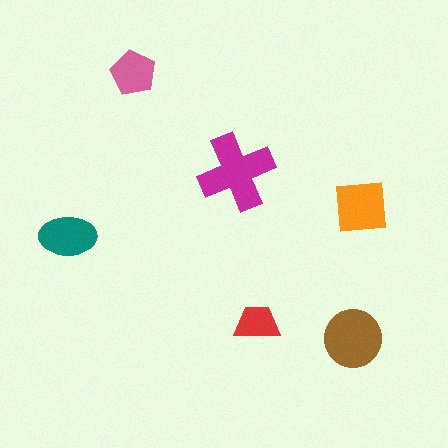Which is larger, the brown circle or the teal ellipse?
The brown circle.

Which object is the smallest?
The red trapezoid.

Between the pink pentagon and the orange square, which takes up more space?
The orange square.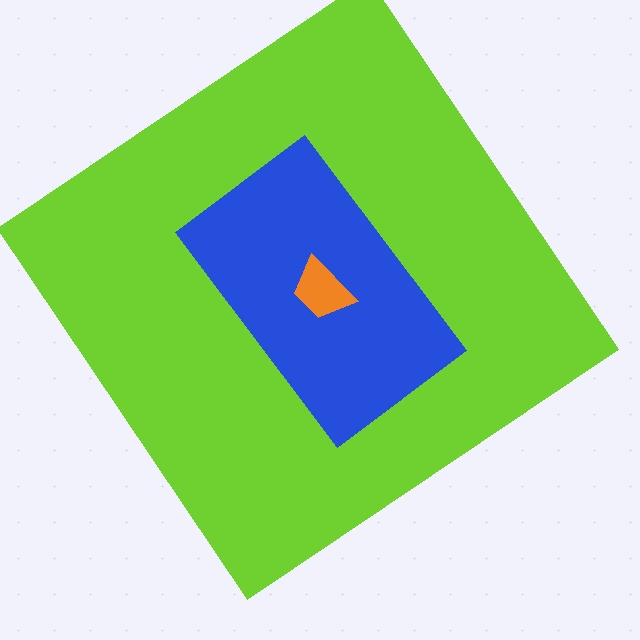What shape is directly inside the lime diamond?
The blue rectangle.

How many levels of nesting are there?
3.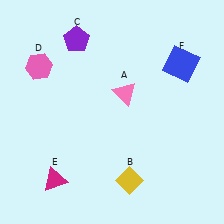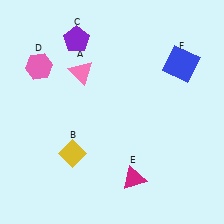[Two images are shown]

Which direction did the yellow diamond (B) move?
The yellow diamond (B) moved left.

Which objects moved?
The objects that moved are: the pink triangle (A), the yellow diamond (B), the magenta triangle (E).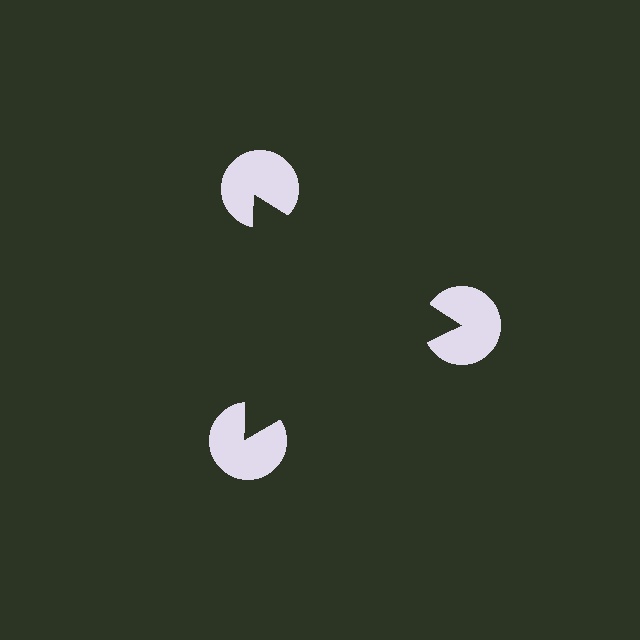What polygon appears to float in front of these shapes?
An illusory triangle — its edges are inferred from the aligned wedge cuts in the pac-man discs, not physically drawn.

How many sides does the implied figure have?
3 sides.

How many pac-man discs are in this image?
There are 3 — one at each vertex of the illusory triangle.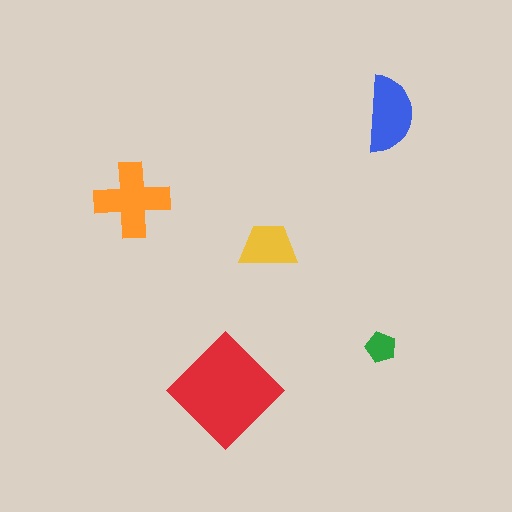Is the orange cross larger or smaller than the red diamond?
Smaller.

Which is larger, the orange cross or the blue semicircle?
The orange cross.